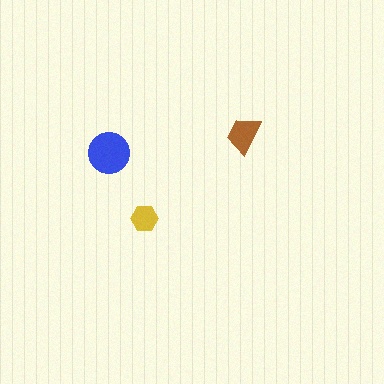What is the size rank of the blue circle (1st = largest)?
1st.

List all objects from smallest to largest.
The yellow hexagon, the brown trapezoid, the blue circle.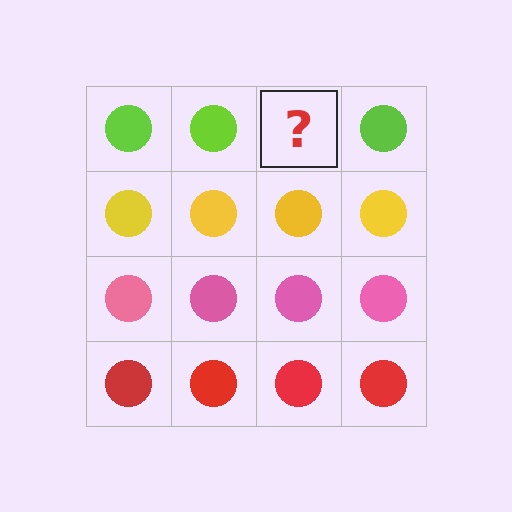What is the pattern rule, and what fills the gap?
The rule is that each row has a consistent color. The gap should be filled with a lime circle.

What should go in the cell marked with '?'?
The missing cell should contain a lime circle.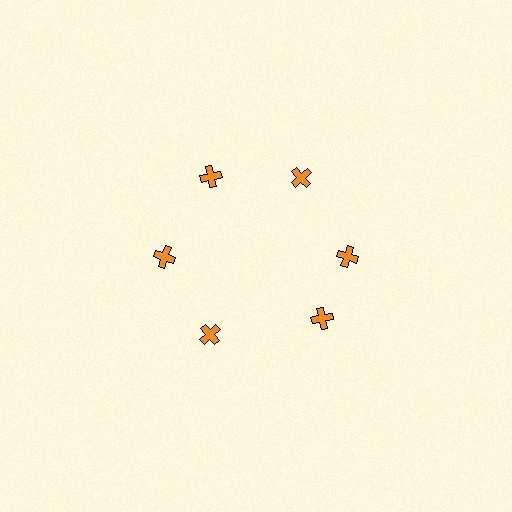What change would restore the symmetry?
The symmetry would be restored by rotating it back into even spacing with its neighbors so that all 6 crosses sit at equal angles and equal distance from the center.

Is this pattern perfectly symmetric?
No. The 6 orange crosses are arranged in a ring, but one element near the 5 o'clock position is rotated out of alignment along the ring, breaking the 6-fold rotational symmetry.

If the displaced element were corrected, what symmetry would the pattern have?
It would have 6-fold rotational symmetry — the pattern would map onto itself every 60 degrees.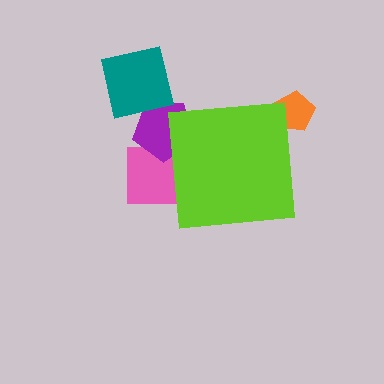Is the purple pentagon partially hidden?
Yes, the purple pentagon is partially hidden behind the lime square.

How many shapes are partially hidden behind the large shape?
3 shapes are partially hidden.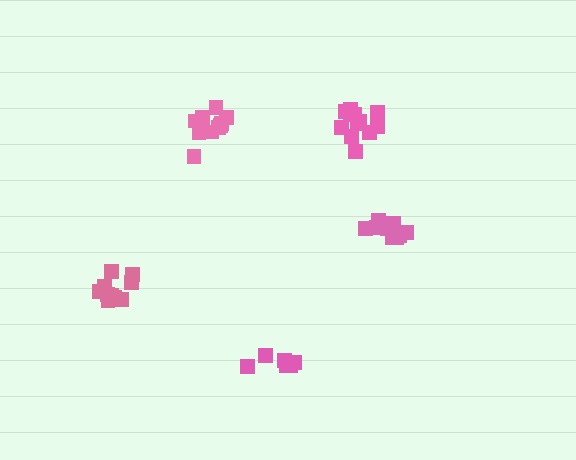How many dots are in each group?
Group 1: 12 dots, Group 2: 6 dots, Group 3: 12 dots, Group 4: 10 dots, Group 5: 10 dots (50 total).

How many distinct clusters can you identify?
There are 5 distinct clusters.